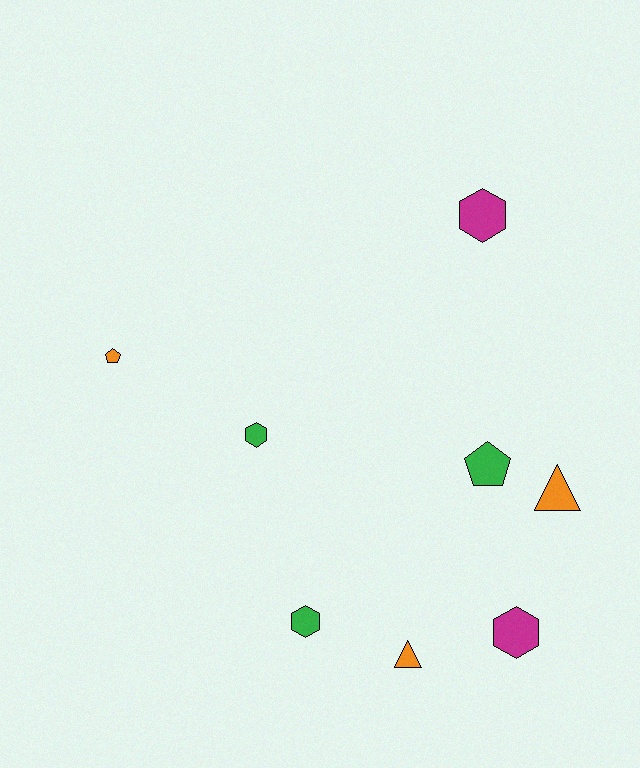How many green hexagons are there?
There are 2 green hexagons.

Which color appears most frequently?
Green, with 3 objects.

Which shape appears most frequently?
Hexagon, with 4 objects.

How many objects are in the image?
There are 8 objects.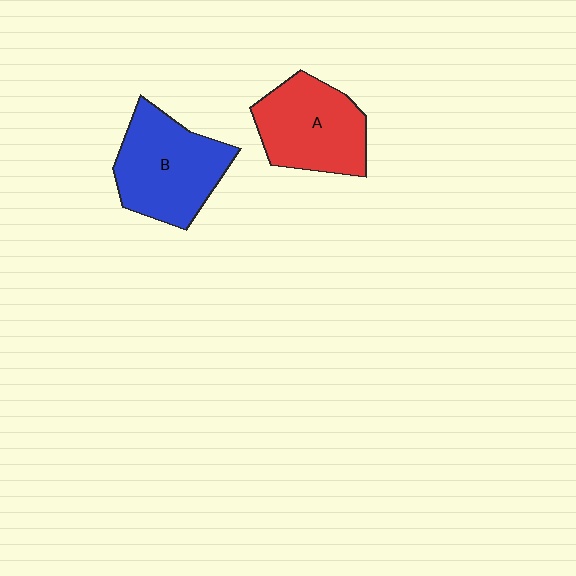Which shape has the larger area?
Shape B (blue).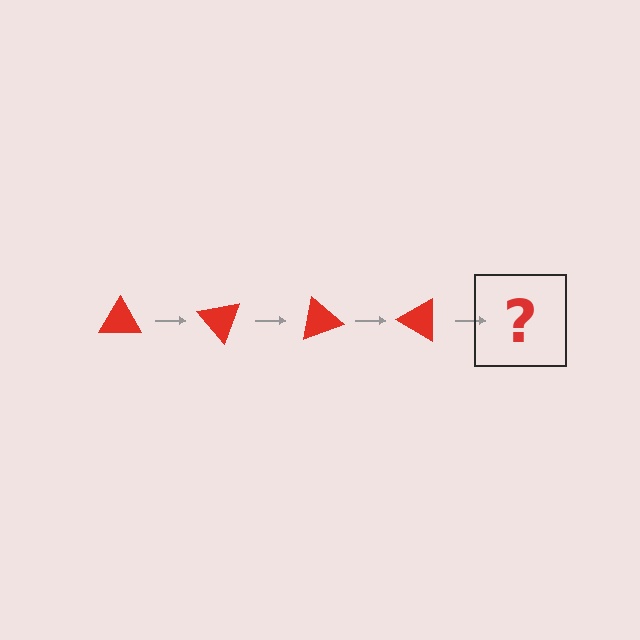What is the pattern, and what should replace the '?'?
The pattern is that the triangle rotates 50 degrees each step. The '?' should be a red triangle rotated 200 degrees.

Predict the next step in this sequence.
The next step is a red triangle rotated 200 degrees.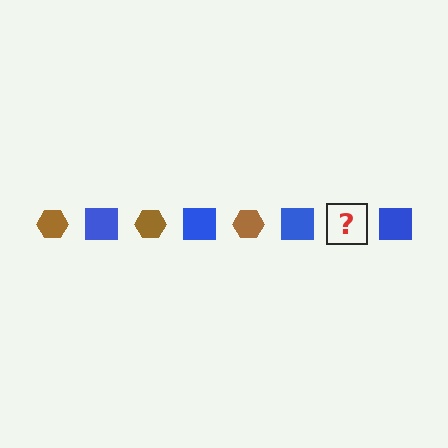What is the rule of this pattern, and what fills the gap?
The rule is that the pattern alternates between brown hexagon and blue square. The gap should be filled with a brown hexagon.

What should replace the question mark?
The question mark should be replaced with a brown hexagon.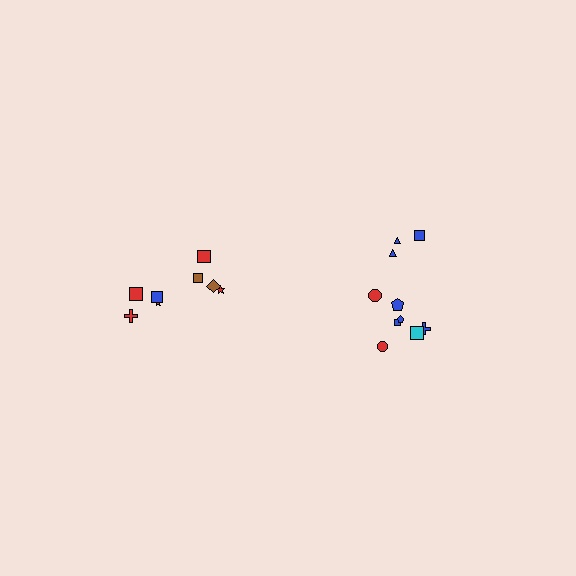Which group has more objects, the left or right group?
The right group.